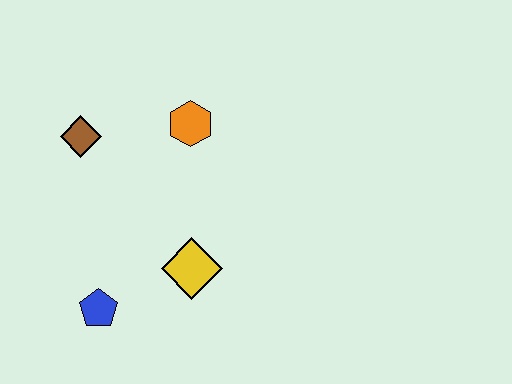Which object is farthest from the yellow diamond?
The brown diamond is farthest from the yellow diamond.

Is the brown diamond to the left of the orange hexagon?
Yes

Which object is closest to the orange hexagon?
The brown diamond is closest to the orange hexagon.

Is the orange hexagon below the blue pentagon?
No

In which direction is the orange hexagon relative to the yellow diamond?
The orange hexagon is above the yellow diamond.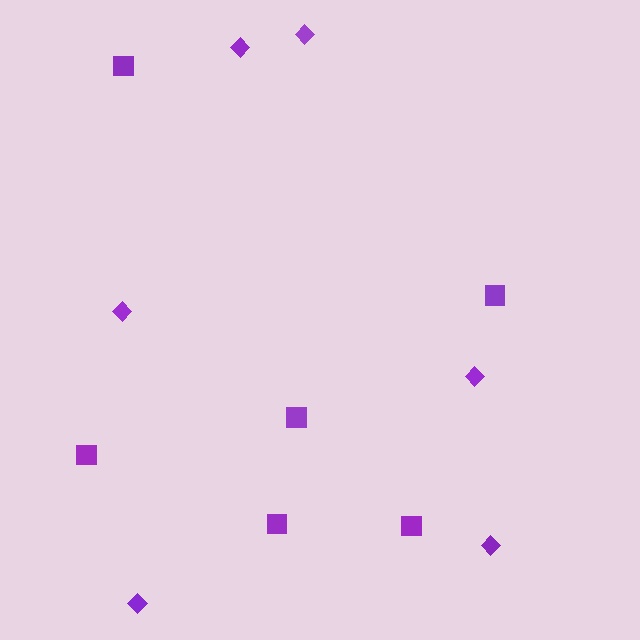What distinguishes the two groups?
There are 2 groups: one group of diamonds (6) and one group of squares (6).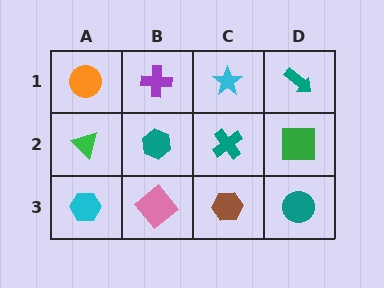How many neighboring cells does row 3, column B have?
3.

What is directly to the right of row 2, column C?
A green square.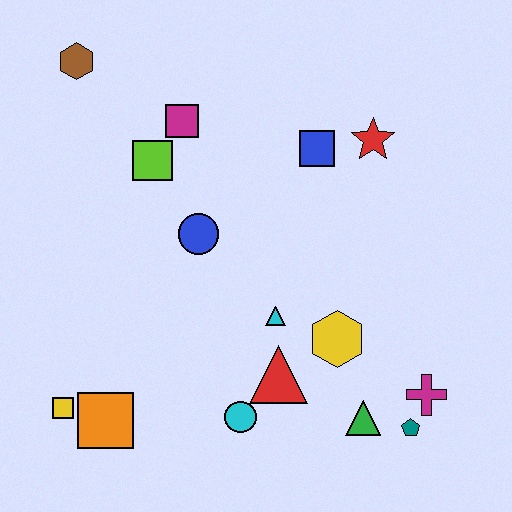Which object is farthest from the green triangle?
The brown hexagon is farthest from the green triangle.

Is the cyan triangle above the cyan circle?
Yes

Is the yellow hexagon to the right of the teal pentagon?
No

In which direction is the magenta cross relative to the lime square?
The magenta cross is to the right of the lime square.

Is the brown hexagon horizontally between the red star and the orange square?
No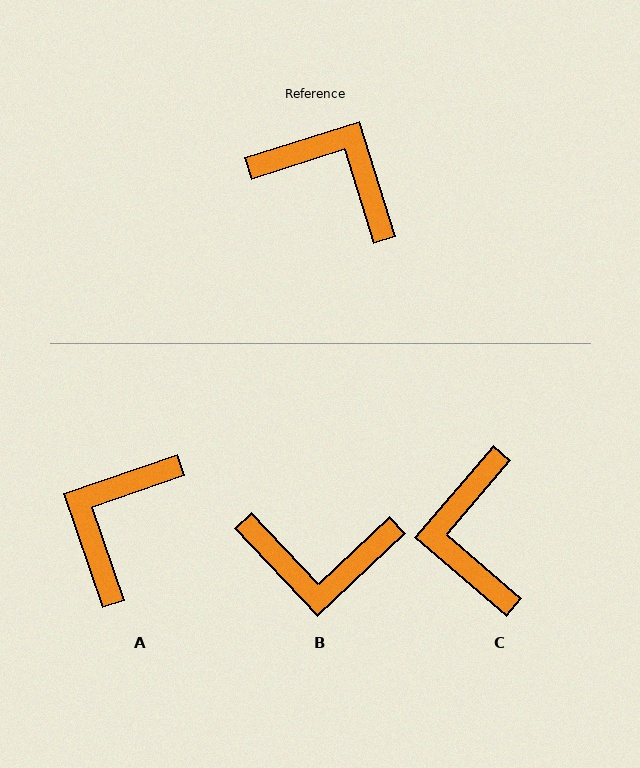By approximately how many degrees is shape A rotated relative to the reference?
Approximately 92 degrees counter-clockwise.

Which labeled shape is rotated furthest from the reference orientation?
B, about 154 degrees away.